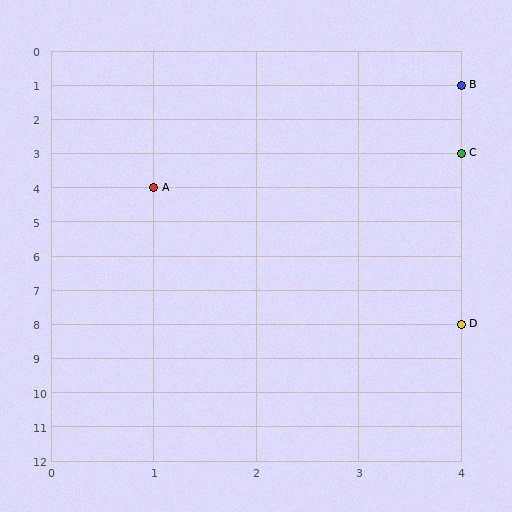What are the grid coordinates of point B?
Point B is at grid coordinates (4, 1).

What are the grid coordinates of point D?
Point D is at grid coordinates (4, 8).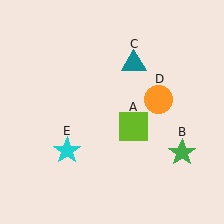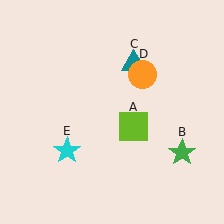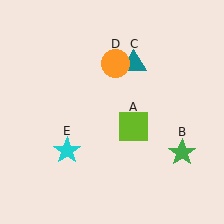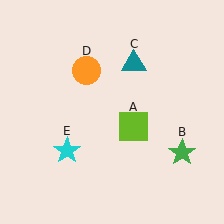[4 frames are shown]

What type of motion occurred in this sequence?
The orange circle (object D) rotated counterclockwise around the center of the scene.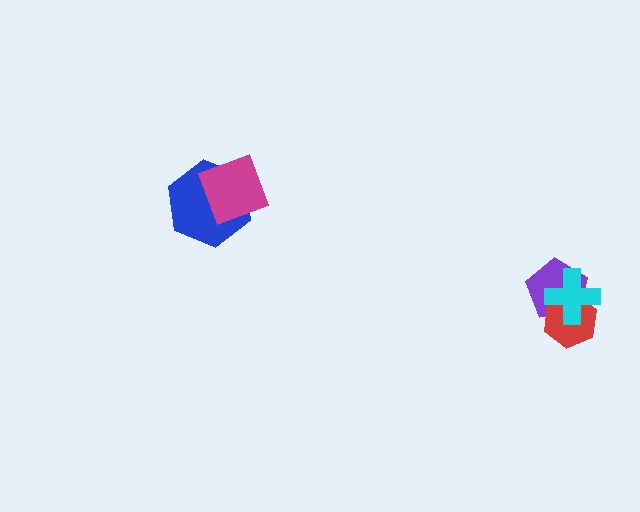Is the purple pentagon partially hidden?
Yes, it is partially covered by another shape.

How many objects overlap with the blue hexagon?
1 object overlaps with the blue hexagon.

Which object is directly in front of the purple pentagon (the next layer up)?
The red hexagon is directly in front of the purple pentagon.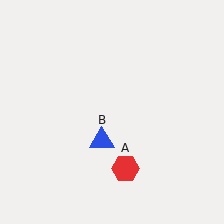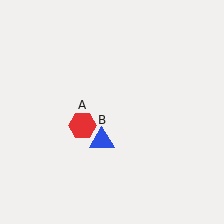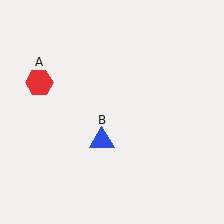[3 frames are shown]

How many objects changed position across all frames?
1 object changed position: red hexagon (object A).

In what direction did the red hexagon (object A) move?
The red hexagon (object A) moved up and to the left.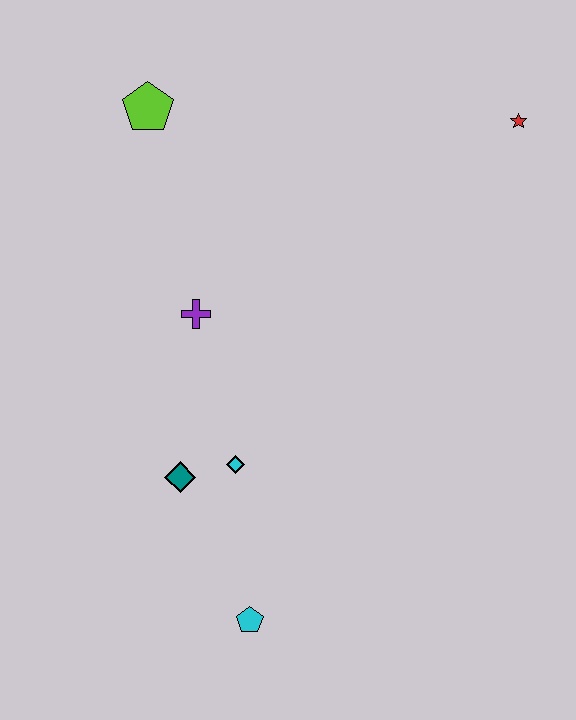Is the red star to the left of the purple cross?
No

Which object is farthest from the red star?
The cyan pentagon is farthest from the red star.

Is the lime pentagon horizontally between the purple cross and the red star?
No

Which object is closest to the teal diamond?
The cyan diamond is closest to the teal diamond.